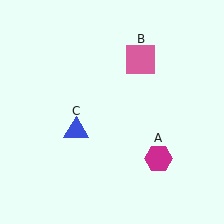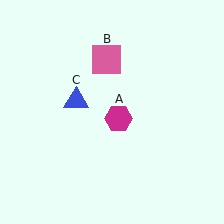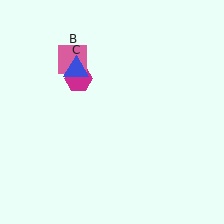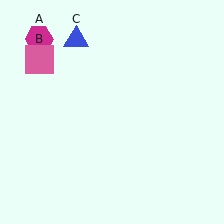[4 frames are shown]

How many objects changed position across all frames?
3 objects changed position: magenta hexagon (object A), pink square (object B), blue triangle (object C).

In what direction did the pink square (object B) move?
The pink square (object B) moved left.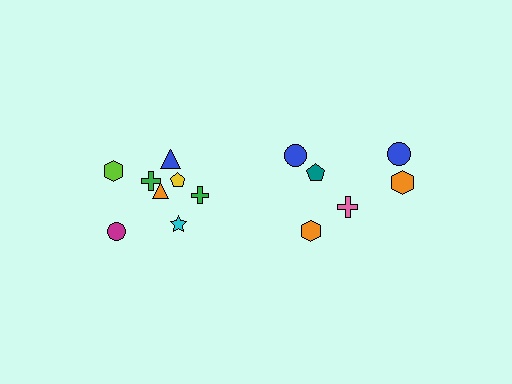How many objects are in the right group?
There are 6 objects.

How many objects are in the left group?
There are 8 objects.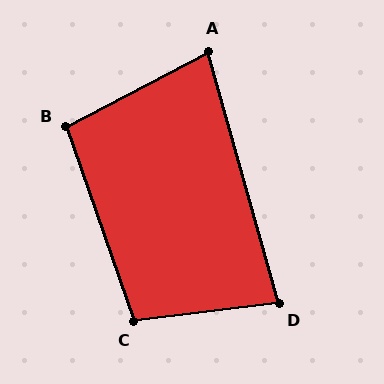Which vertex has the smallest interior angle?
A, at approximately 78 degrees.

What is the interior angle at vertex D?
Approximately 81 degrees (acute).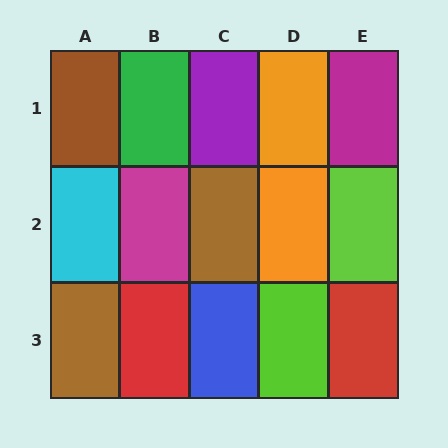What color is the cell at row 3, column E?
Red.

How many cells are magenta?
2 cells are magenta.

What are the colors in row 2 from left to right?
Cyan, magenta, brown, orange, lime.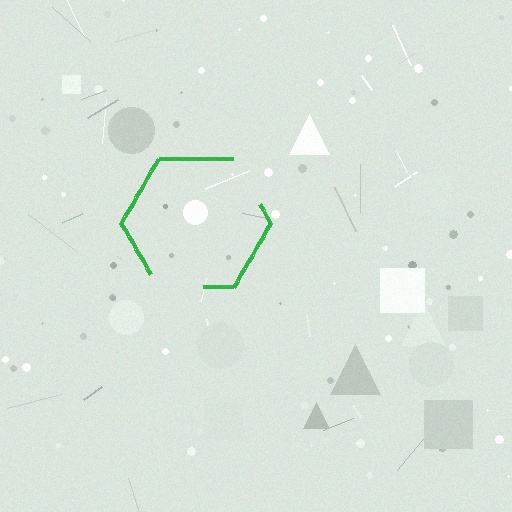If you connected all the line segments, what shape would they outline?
They would outline a hexagon.